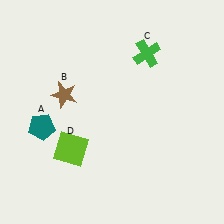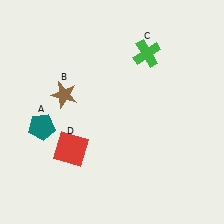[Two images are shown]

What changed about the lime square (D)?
In Image 1, D is lime. In Image 2, it changed to red.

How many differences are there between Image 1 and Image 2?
There is 1 difference between the two images.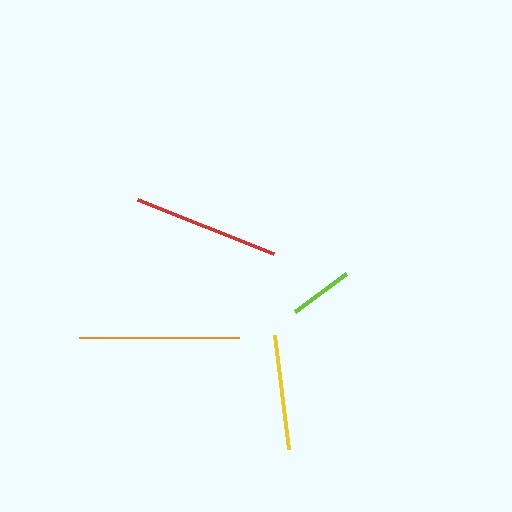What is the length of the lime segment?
The lime segment is approximately 64 pixels long.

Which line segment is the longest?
The orange line is the longest at approximately 160 pixels.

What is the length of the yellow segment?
The yellow segment is approximately 115 pixels long.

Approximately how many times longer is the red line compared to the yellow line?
The red line is approximately 1.3 times the length of the yellow line.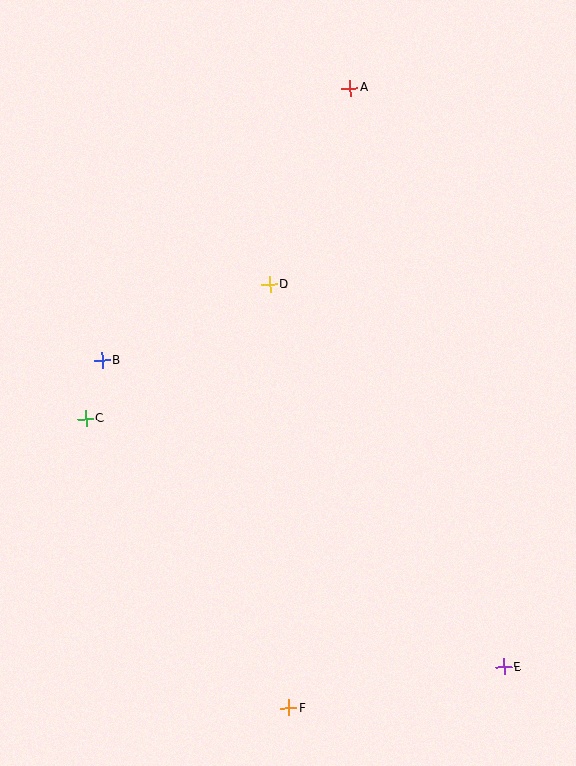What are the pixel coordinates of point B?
Point B is at (102, 360).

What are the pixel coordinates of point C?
Point C is at (86, 419).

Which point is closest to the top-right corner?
Point A is closest to the top-right corner.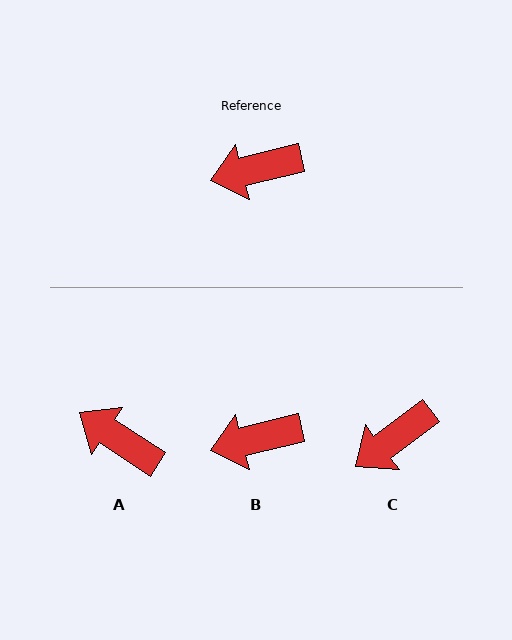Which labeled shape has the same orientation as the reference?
B.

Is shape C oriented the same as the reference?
No, it is off by about 23 degrees.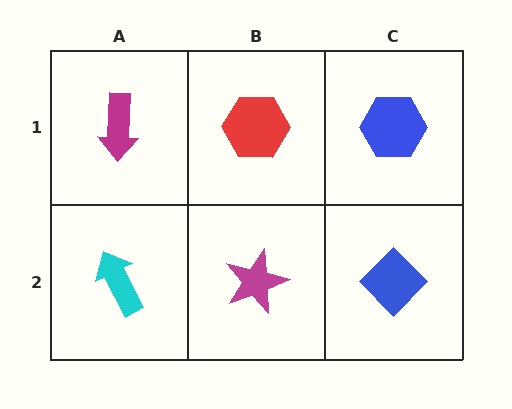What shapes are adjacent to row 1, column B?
A magenta star (row 2, column B), a magenta arrow (row 1, column A), a blue hexagon (row 1, column C).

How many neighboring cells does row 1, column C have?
2.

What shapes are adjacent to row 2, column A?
A magenta arrow (row 1, column A), a magenta star (row 2, column B).